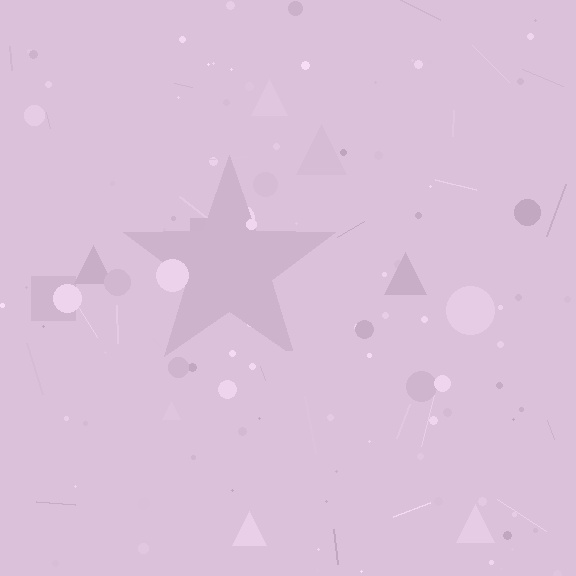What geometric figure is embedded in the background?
A star is embedded in the background.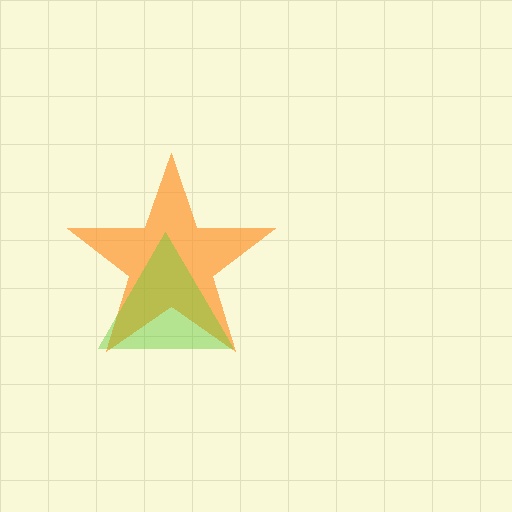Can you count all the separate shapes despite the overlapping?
Yes, there are 2 separate shapes.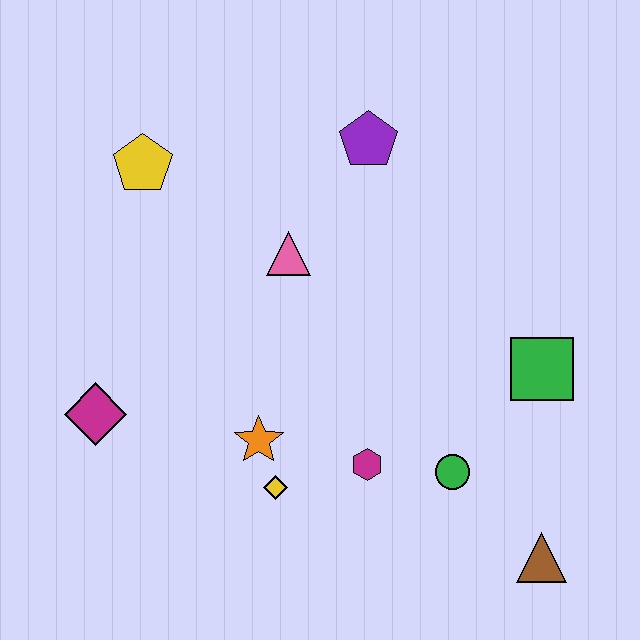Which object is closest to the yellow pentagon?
The pink triangle is closest to the yellow pentagon.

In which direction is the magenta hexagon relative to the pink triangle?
The magenta hexagon is below the pink triangle.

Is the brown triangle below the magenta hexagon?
Yes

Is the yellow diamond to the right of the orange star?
Yes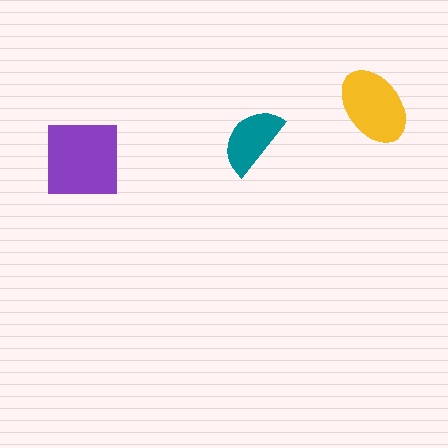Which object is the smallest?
The teal semicircle.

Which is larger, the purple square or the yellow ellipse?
The purple square.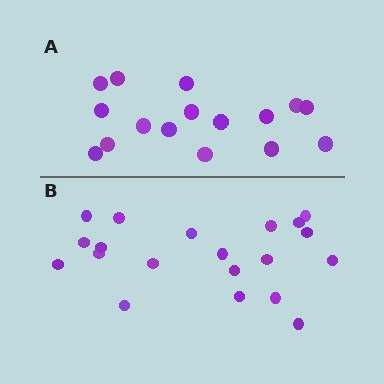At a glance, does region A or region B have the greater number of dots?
Region B (the bottom region) has more dots.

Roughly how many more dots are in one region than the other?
Region B has about 4 more dots than region A.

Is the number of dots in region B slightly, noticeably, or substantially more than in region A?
Region B has noticeably more, but not dramatically so. The ratio is roughly 1.2 to 1.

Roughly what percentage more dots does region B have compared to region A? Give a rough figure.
About 25% more.